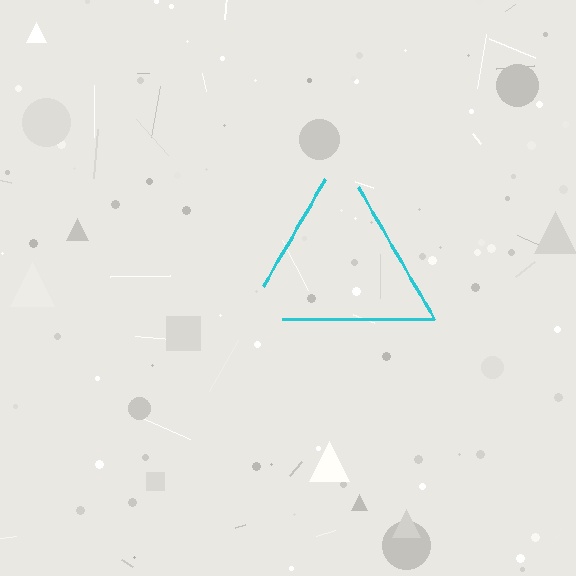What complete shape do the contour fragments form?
The contour fragments form a triangle.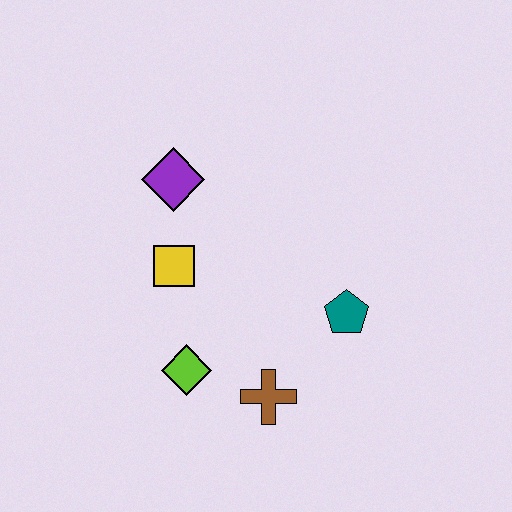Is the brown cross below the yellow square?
Yes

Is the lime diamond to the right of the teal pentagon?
No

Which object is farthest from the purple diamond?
The brown cross is farthest from the purple diamond.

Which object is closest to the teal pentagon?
The brown cross is closest to the teal pentagon.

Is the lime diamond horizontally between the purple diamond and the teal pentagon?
Yes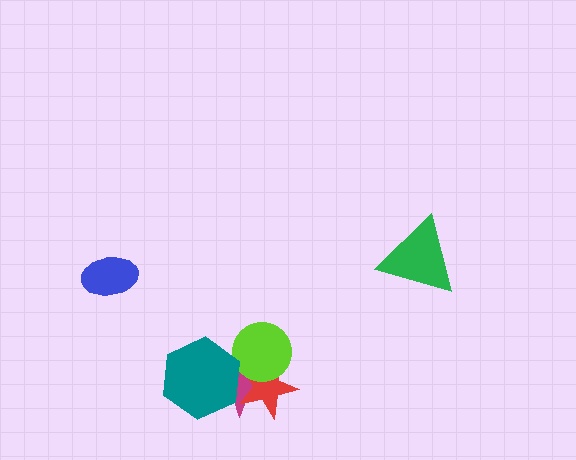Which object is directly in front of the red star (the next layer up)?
The lime circle is directly in front of the red star.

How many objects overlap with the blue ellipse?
0 objects overlap with the blue ellipse.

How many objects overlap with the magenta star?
3 objects overlap with the magenta star.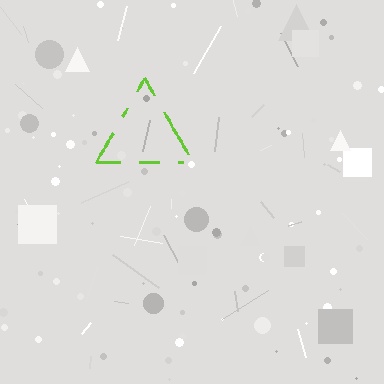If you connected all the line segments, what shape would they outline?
They would outline a triangle.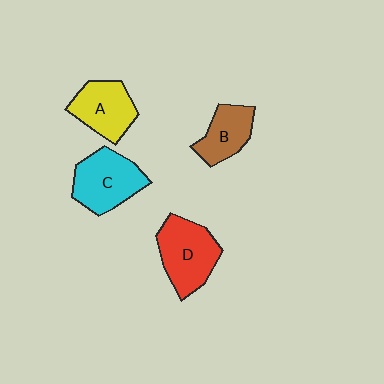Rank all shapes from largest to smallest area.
From largest to smallest: D (red), C (cyan), A (yellow), B (brown).